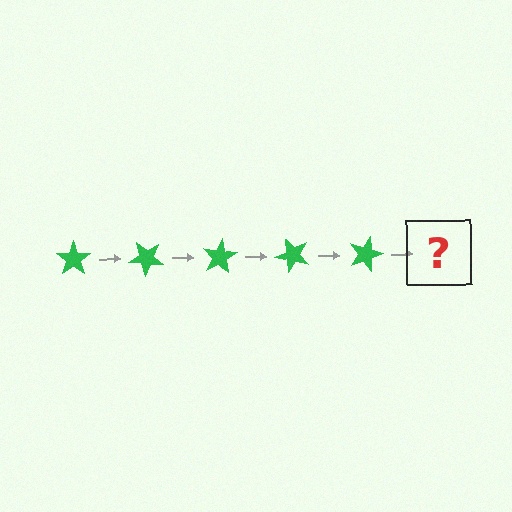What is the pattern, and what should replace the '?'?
The pattern is that the star rotates 40 degrees each step. The '?' should be a green star rotated 200 degrees.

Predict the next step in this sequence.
The next step is a green star rotated 200 degrees.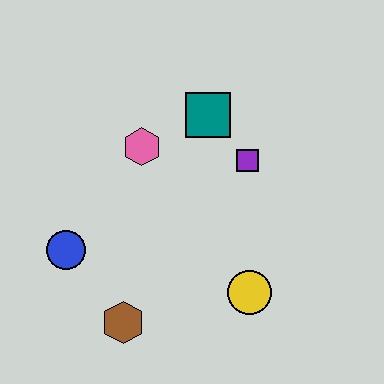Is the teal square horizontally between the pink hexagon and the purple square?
Yes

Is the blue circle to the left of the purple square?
Yes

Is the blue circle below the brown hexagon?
No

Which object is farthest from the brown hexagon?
The teal square is farthest from the brown hexagon.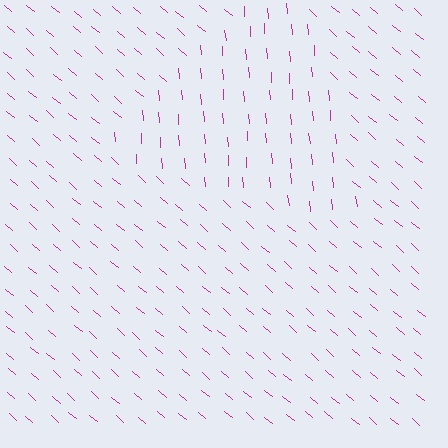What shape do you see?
I see a triangle.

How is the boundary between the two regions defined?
The boundary is defined purely by a change in line orientation (approximately 45 degrees difference). All lines are the same color and thickness.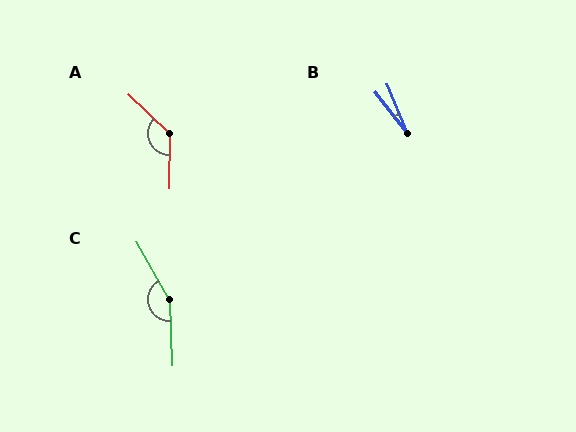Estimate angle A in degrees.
Approximately 133 degrees.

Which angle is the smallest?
B, at approximately 15 degrees.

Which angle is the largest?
C, at approximately 153 degrees.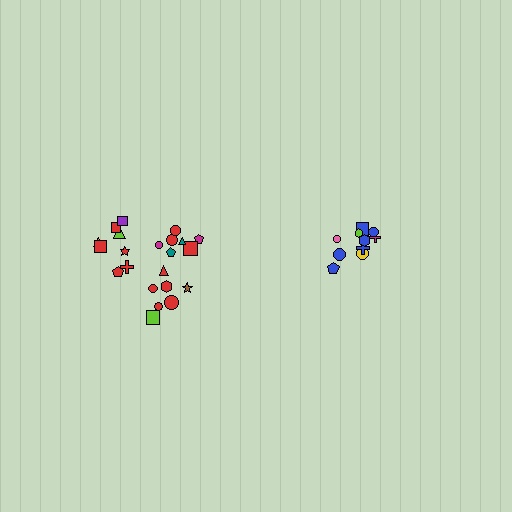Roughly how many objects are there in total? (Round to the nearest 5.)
Roughly 30 objects in total.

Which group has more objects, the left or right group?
The left group.